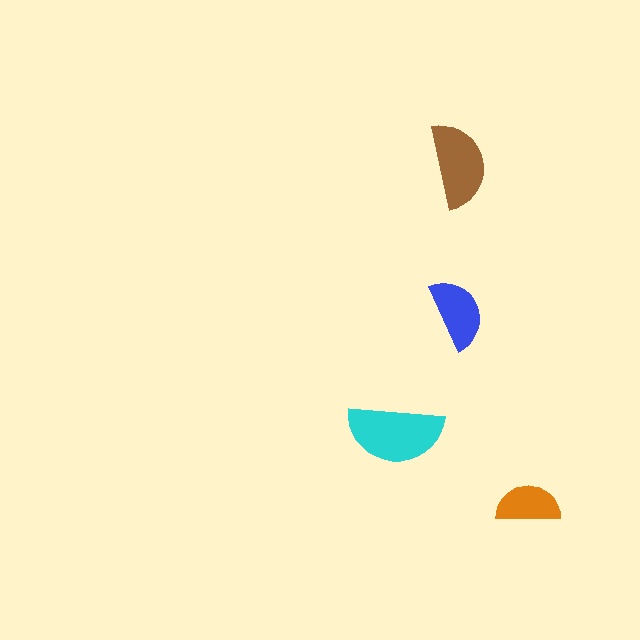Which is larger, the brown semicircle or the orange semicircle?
The brown one.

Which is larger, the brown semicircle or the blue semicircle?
The brown one.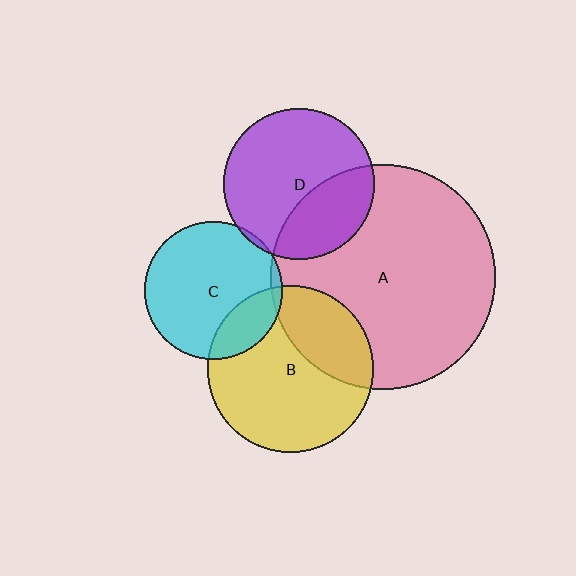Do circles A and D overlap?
Yes.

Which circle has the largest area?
Circle A (pink).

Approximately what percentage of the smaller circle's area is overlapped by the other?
Approximately 35%.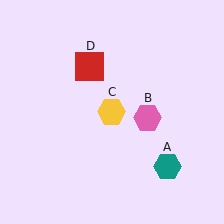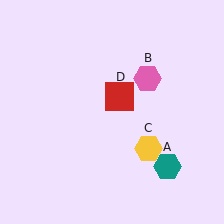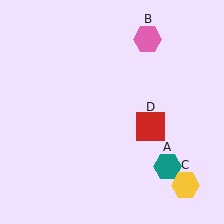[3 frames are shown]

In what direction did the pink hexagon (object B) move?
The pink hexagon (object B) moved up.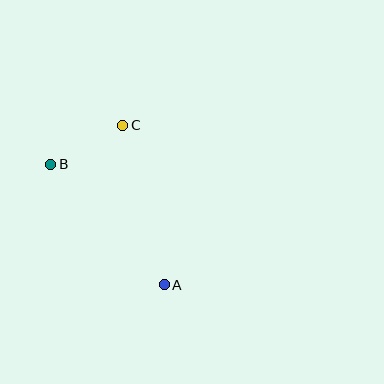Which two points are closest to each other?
Points B and C are closest to each other.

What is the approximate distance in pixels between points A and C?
The distance between A and C is approximately 165 pixels.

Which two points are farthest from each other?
Points A and B are farthest from each other.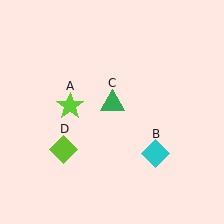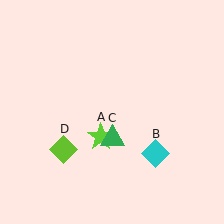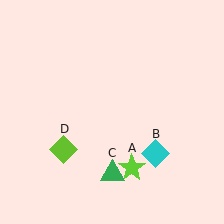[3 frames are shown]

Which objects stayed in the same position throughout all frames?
Cyan diamond (object B) and lime diamond (object D) remained stationary.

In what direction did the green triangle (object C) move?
The green triangle (object C) moved down.